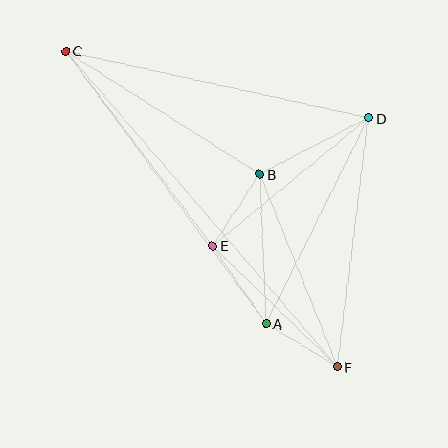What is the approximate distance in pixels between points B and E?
The distance between B and E is approximately 86 pixels.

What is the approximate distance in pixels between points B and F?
The distance between B and F is approximately 207 pixels.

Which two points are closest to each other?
Points A and F are closest to each other.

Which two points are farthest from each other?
Points C and F are farthest from each other.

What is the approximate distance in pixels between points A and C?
The distance between A and C is approximately 338 pixels.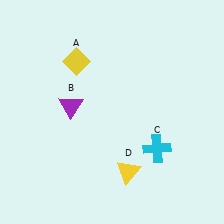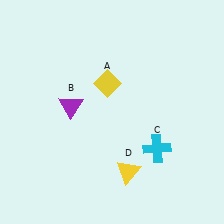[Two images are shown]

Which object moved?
The yellow diamond (A) moved right.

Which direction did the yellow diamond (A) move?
The yellow diamond (A) moved right.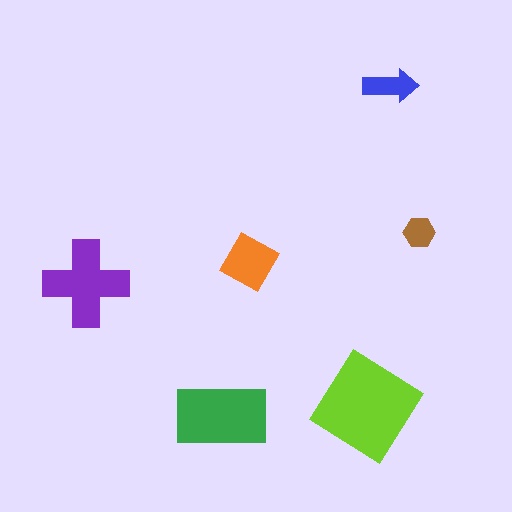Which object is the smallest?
The brown hexagon.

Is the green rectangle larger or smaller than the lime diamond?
Smaller.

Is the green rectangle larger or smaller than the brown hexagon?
Larger.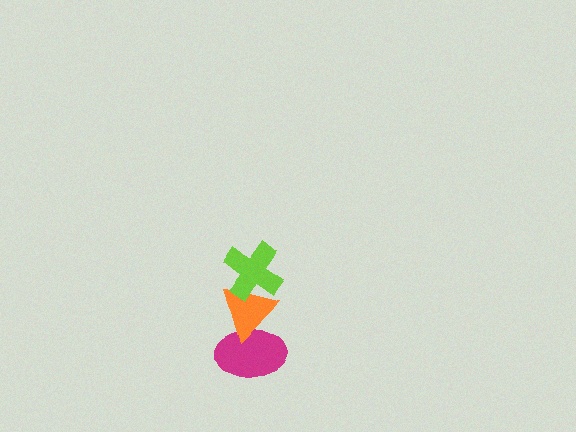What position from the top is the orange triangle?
The orange triangle is 2nd from the top.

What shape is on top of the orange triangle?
The lime cross is on top of the orange triangle.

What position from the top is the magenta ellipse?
The magenta ellipse is 3rd from the top.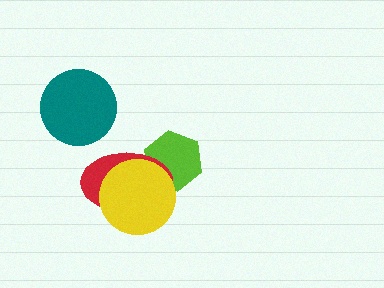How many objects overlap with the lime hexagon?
2 objects overlap with the lime hexagon.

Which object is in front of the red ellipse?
The yellow circle is in front of the red ellipse.